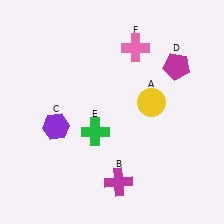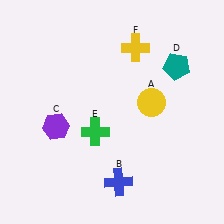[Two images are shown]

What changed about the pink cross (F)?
In Image 1, F is pink. In Image 2, it changed to yellow.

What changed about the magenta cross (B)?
In Image 1, B is magenta. In Image 2, it changed to blue.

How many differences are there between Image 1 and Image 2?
There are 3 differences between the two images.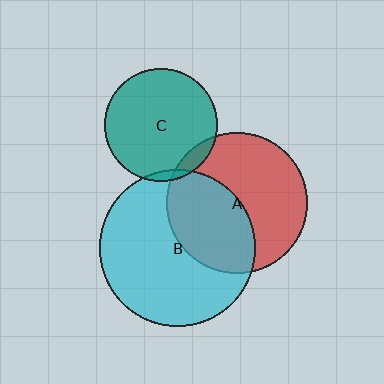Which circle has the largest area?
Circle B (cyan).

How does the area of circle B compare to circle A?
Approximately 1.2 times.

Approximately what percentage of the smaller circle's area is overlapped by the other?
Approximately 10%.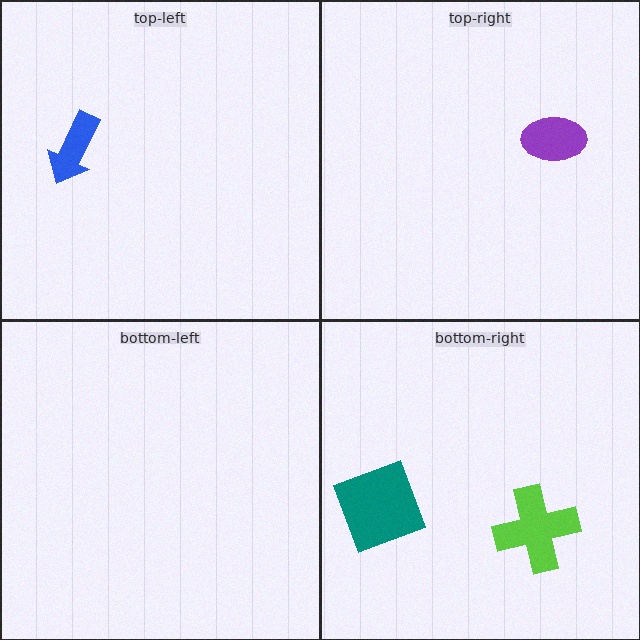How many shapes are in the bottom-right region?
2.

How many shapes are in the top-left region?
1.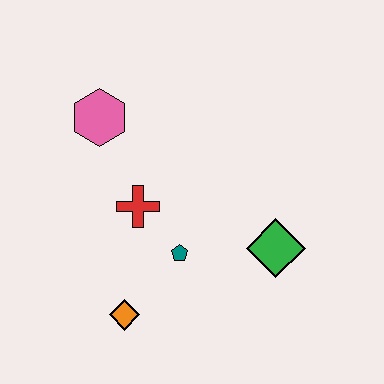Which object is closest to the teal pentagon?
The red cross is closest to the teal pentagon.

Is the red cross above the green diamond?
Yes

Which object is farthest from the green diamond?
The pink hexagon is farthest from the green diamond.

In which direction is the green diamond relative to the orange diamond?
The green diamond is to the right of the orange diamond.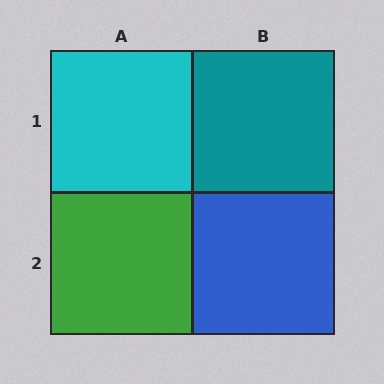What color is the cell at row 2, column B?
Blue.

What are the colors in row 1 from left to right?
Cyan, teal.